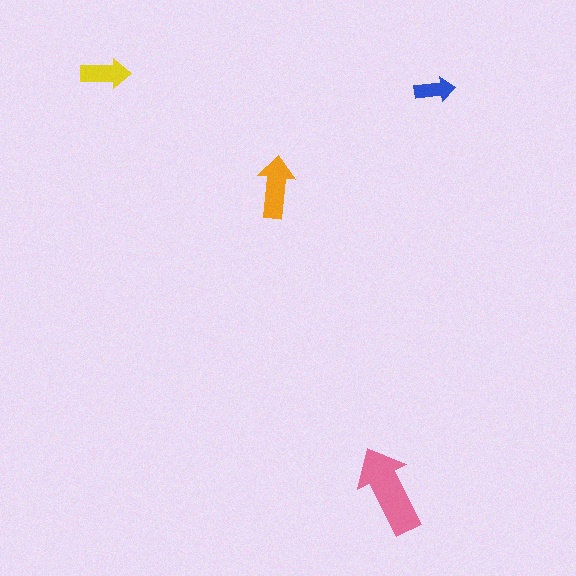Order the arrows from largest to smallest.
the pink one, the orange one, the yellow one, the blue one.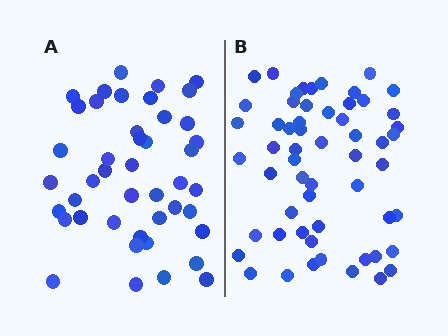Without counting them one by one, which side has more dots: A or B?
Region B (the right region) has more dots.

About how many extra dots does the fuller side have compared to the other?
Region B has approximately 15 more dots than region A.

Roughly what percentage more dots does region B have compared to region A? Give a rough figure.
About 30% more.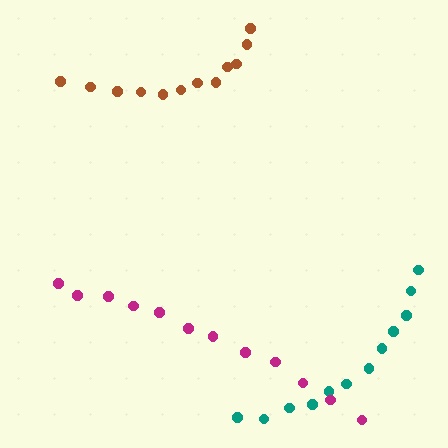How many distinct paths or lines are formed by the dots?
There are 3 distinct paths.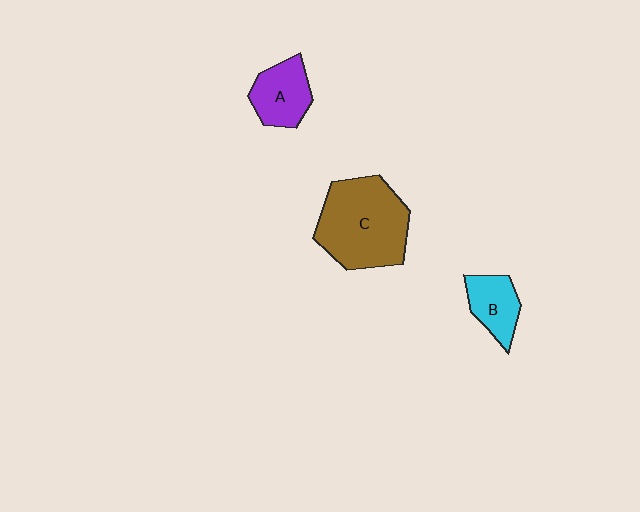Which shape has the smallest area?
Shape B (cyan).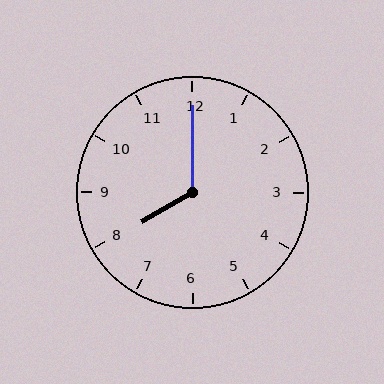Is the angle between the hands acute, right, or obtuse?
It is obtuse.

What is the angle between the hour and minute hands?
Approximately 120 degrees.